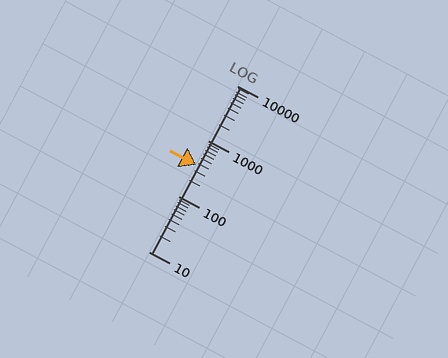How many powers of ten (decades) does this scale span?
The scale spans 3 decades, from 10 to 10000.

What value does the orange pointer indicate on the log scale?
The pointer indicates approximately 370.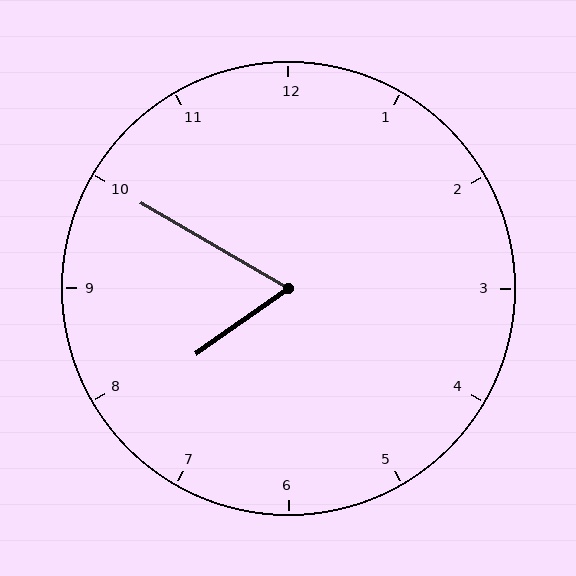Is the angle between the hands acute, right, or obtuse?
It is acute.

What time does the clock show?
7:50.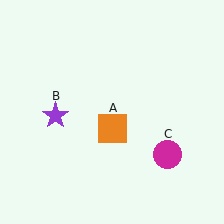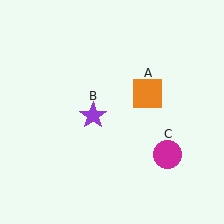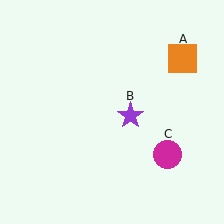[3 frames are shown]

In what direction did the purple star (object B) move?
The purple star (object B) moved right.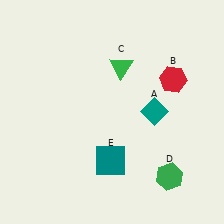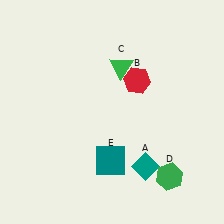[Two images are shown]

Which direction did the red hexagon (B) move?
The red hexagon (B) moved left.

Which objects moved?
The objects that moved are: the teal diamond (A), the red hexagon (B).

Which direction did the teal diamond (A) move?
The teal diamond (A) moved down.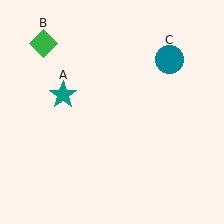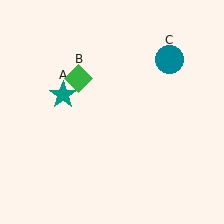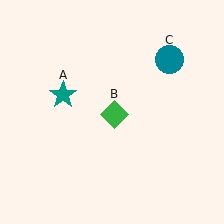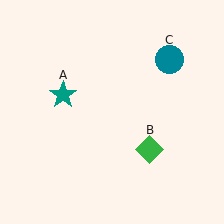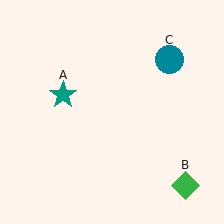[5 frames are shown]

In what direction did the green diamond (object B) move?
The green diamond (object B) moved down and to the right.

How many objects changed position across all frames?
1 object changed position: green diamond (object B).